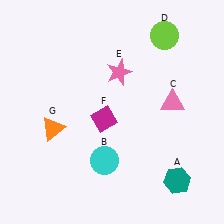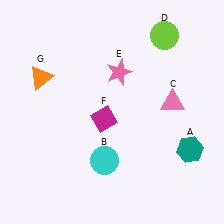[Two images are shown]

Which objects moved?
The objects that moved are: the teal hexagon (A), the orange triangle (G).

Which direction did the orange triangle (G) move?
The orange triangle (G) moved up.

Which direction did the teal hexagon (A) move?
The teal hexagon (A) moved up.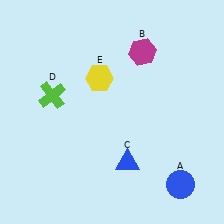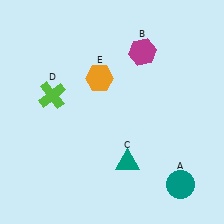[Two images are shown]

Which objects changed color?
A changed from blue to teal. C changed from blue to teal. E changed from yellow to orange.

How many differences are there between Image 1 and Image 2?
There are 3 differences between the two images.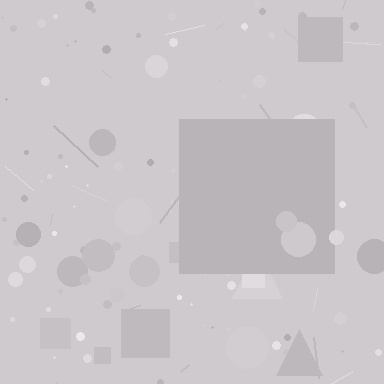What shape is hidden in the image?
A square is hidden in the image.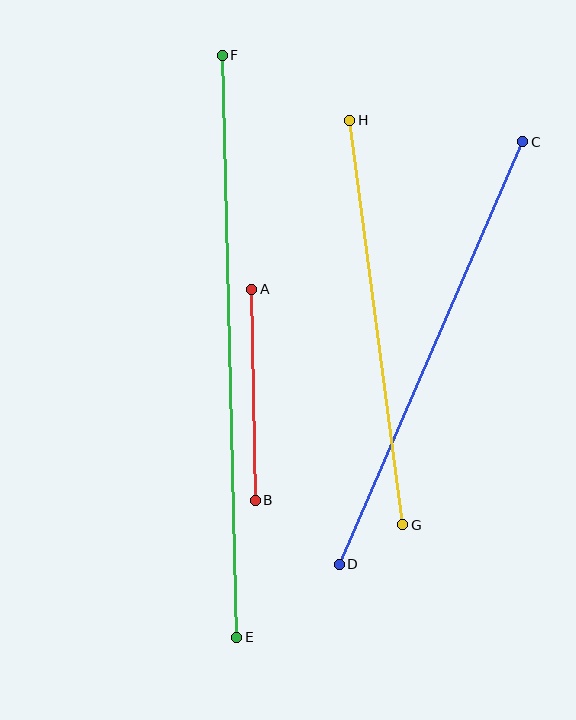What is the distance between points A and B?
The distance is approximately 211 pixels.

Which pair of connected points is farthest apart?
Points E and F are farthest apart.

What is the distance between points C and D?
The distance is approximately 460 pixels.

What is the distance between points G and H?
The distance is approximately 408 pixels.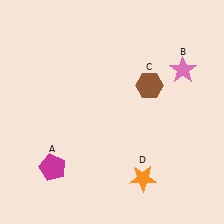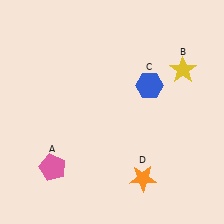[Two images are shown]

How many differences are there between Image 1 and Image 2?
There are 3 differences between the two images.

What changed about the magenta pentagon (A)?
In Image 1, A is magenta. In Image 2, it changed to pink.